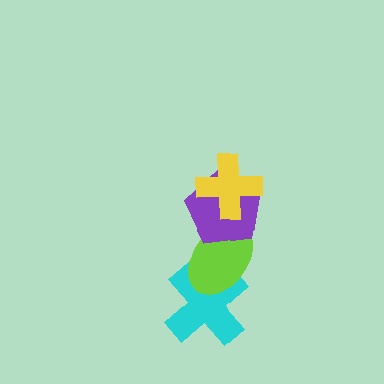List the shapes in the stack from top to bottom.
From top to bottom: the yellow cross, the purple pentagon, the lime ellipse, the cyan cross.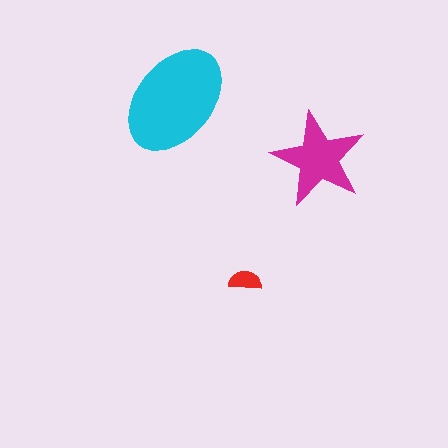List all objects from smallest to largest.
The red semicircle, the magenta star, the cyan ellipse.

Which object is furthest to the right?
The magenta star is rightmost.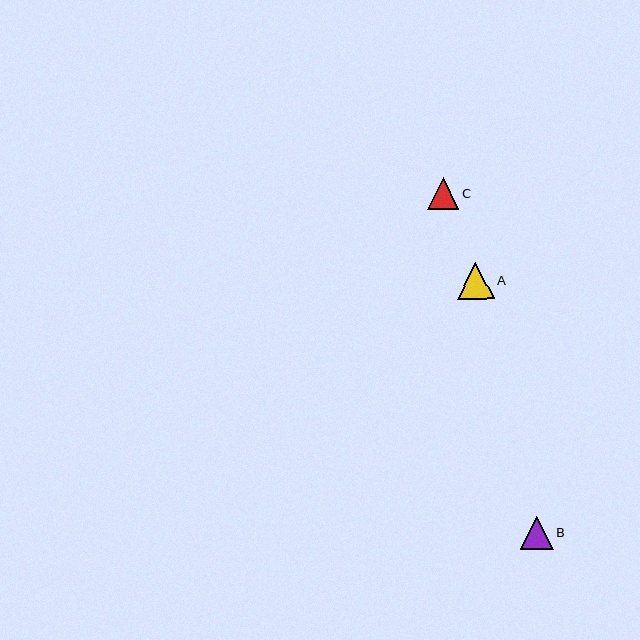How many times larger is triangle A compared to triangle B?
Triangle A is approximately 1.1 times the size of triangle B.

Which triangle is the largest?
Triangle A is the largest with a size of approximately 37 pixels.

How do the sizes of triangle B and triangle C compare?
Triangle B and triangle C are approximately the same size.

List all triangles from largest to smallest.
From largest to smallest: A, B, C.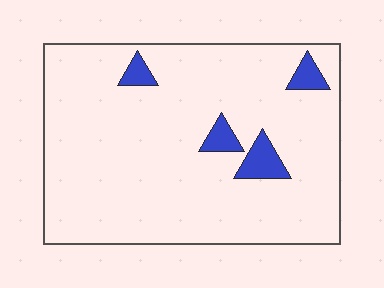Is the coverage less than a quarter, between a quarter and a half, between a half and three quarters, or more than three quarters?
Less than a quarter.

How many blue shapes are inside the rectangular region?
4.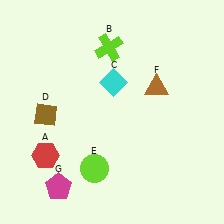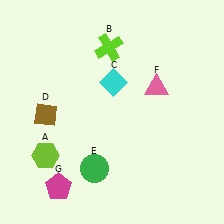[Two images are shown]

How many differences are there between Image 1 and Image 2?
There are 3 differences between the two images.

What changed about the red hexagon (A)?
In Image 1, A is red. In Image 2, it changed to lime.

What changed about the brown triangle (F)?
In Image 1, F is brown. In Image 2, it changed to pink.